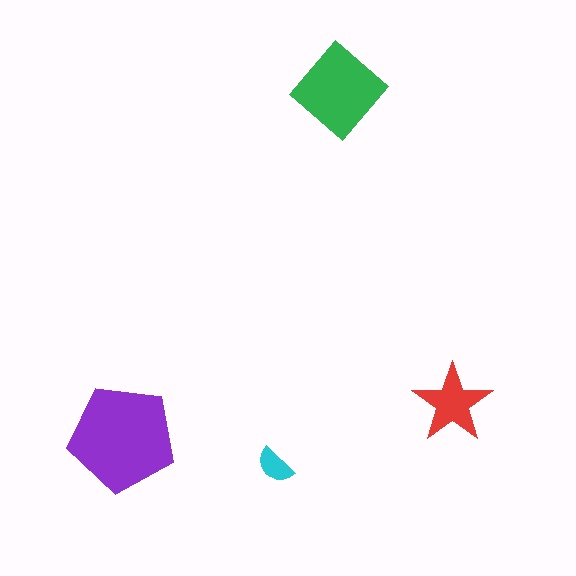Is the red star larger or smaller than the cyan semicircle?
Larger.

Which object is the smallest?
The cyan semicircle.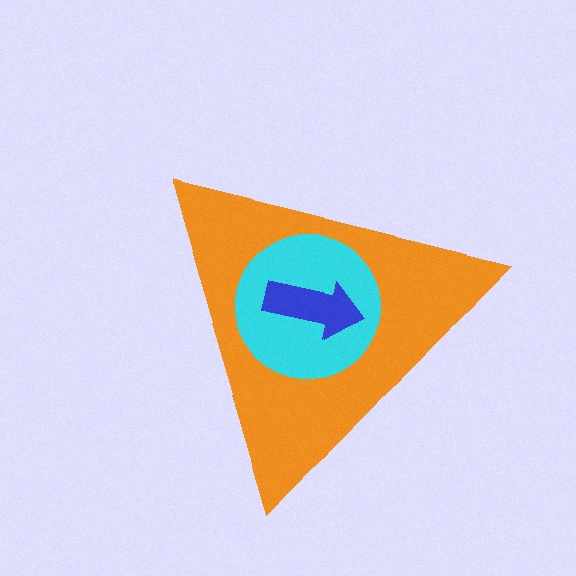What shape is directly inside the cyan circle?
The blue arrow.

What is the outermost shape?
The orange triangle.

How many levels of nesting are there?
3.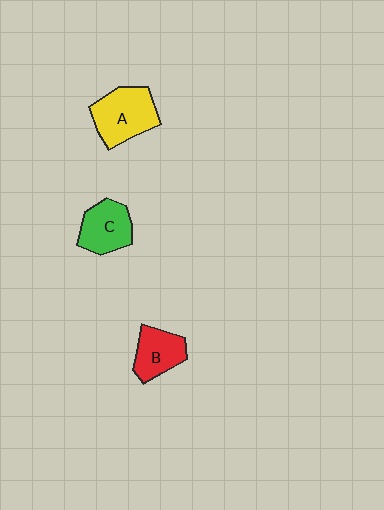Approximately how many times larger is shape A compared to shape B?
Approximately 1.4 times.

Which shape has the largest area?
Shape A (yellow).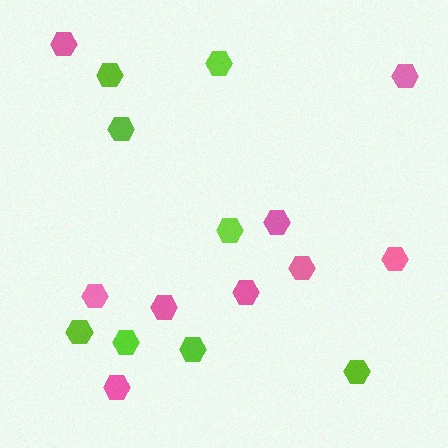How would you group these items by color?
There are 2 groups: one group of lime hexagons (8) and one group of pink hexagons (9).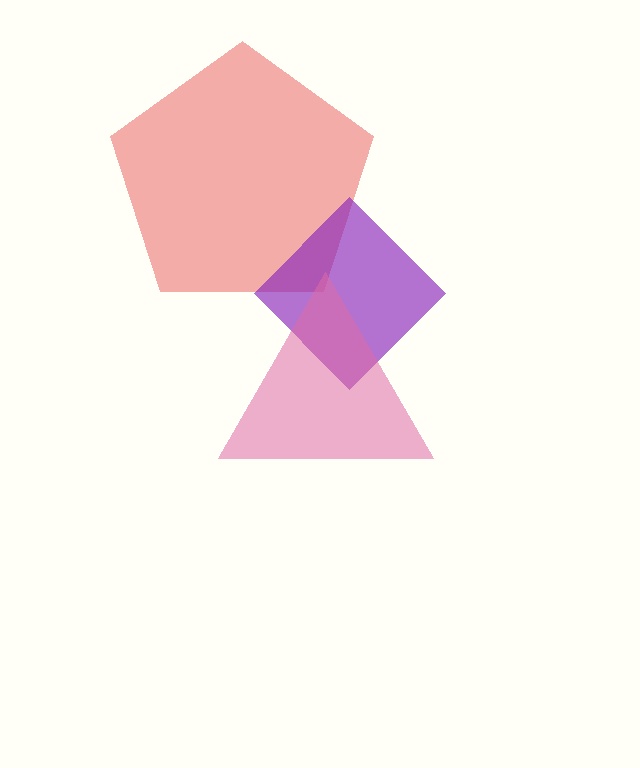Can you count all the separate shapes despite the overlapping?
Yes, there are 3 separate shapes.